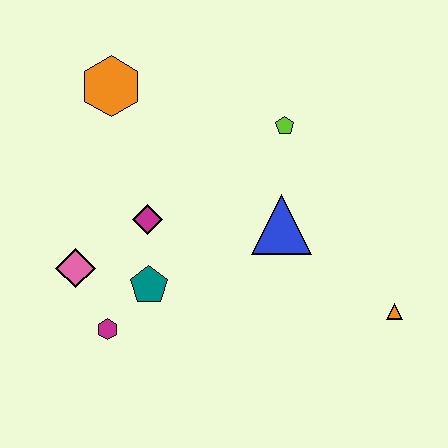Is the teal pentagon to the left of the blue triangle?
Yes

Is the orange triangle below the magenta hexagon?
No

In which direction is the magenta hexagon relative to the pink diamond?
The magenta hexagon is below the pink diamond.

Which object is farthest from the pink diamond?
The orange triangle is farthest from the pink diamond.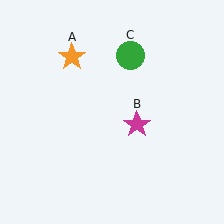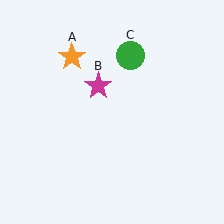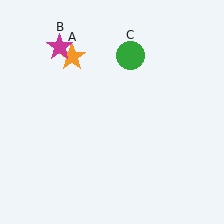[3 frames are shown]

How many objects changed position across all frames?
1 object changed position: magenta star (object B).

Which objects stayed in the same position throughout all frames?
Orange star (object A) and green circle (object C) remained stationary.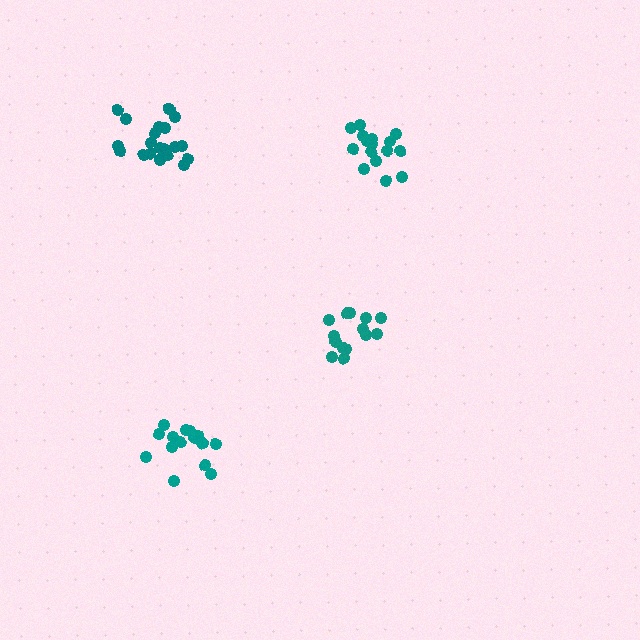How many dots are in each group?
Group 1: 16 dots, Group 2: 14 dots, Group 3: 20 dots, Group 4: 16 dots (66 total).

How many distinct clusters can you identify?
There are 4 distinct clusters.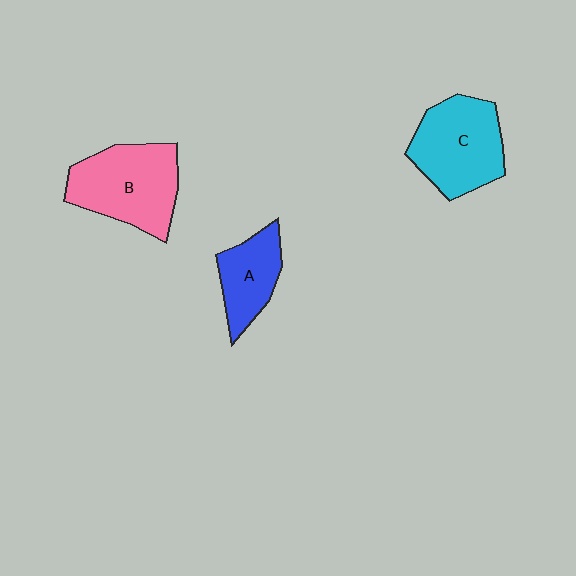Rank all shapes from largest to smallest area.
From largest to smallest: B (pink), C (cyan), A (blue).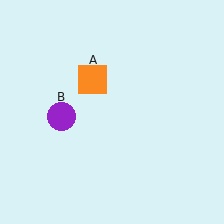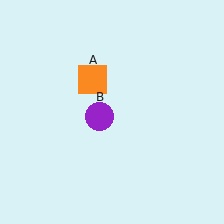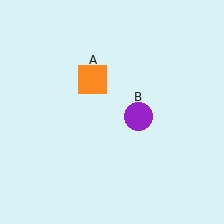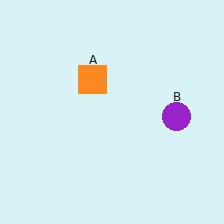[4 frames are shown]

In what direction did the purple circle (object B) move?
The purple circle (object B) moved right.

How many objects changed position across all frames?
1 object changed position: purple circle (object B).